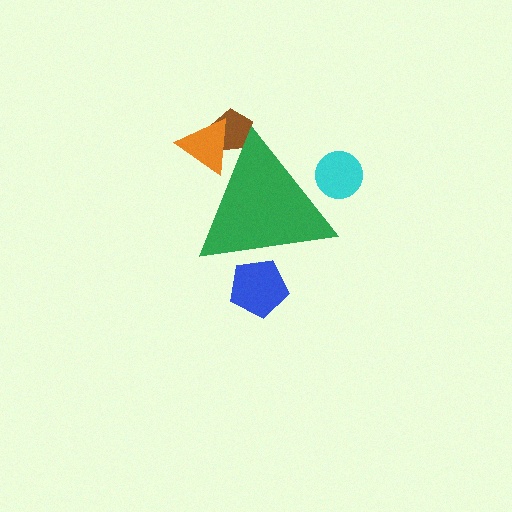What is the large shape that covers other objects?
A green triangle.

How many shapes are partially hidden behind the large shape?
5 shapes are partially hidden.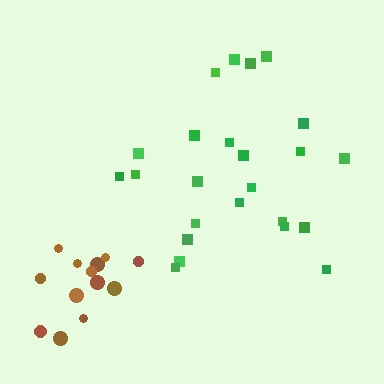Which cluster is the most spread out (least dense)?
Green.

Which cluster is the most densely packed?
Brown.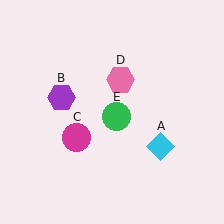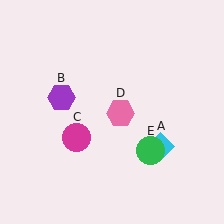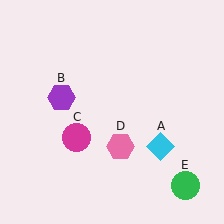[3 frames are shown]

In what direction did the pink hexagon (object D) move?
The pink hexagon (object D) moved down.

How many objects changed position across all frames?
2 objects changed position: pink hexagon (object D), green circle (object E).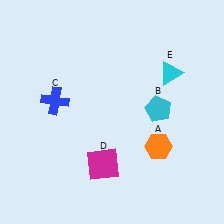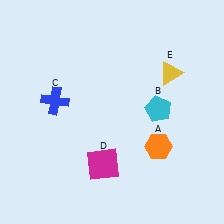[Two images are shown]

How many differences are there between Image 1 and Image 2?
There is 1 difference between the two images.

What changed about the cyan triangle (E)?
In Image 1, E is cyan. In Image 2, it changed to yellow.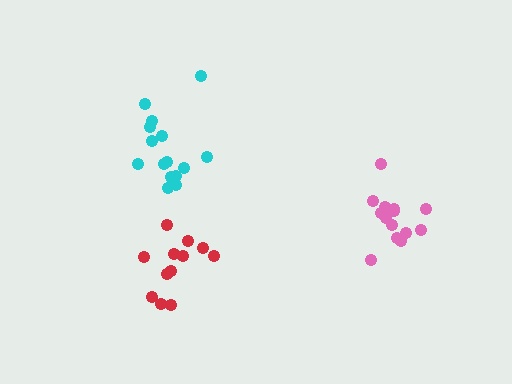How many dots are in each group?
Group 1: 14 dots, Group 2: 15 dots, Group 3: 13 dots (42 total).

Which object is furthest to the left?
The cyan cluster is leftmost.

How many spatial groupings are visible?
There are 3 spatial groupings.